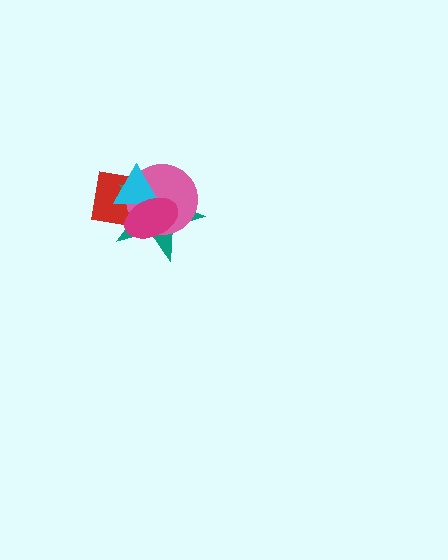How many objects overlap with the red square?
4 objects overlap with the red square.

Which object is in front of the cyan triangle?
The magenta ellipse is in front of the cyan triangle.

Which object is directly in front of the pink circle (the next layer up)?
The cyan triangle is directly in front of the pink circle.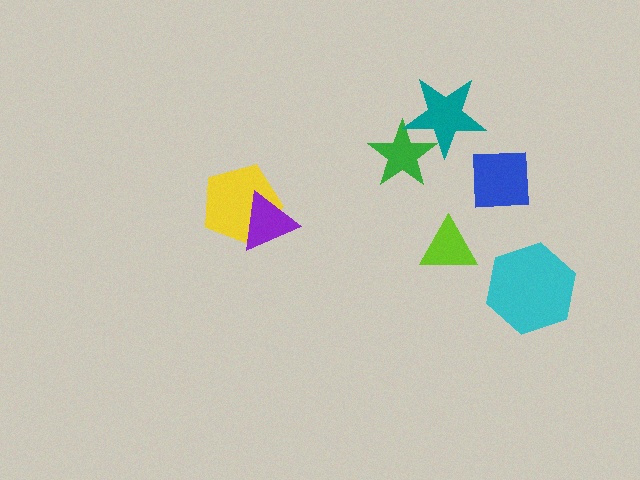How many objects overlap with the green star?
1 object overlaps with the green star.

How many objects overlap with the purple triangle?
1 object overlaps with the purple triangle.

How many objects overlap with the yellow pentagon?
1 object overlaps with the yellow pentagon.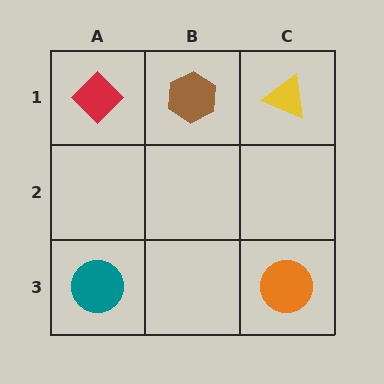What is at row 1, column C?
A yellow triangle.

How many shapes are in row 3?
2 shapes.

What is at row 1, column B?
A brown hexagon.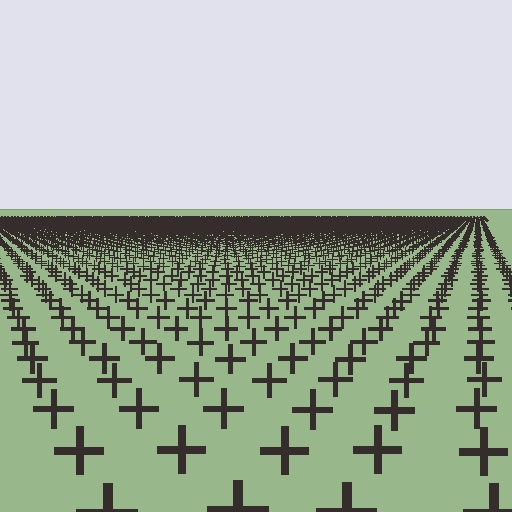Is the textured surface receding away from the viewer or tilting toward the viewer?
The surface is receding away from the viewer. Texture elements get smaller and denser toward the top.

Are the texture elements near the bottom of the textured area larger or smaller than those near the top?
Larger. Near the bottom, elements are closer to the viewer and appear at a bigger on-screen size.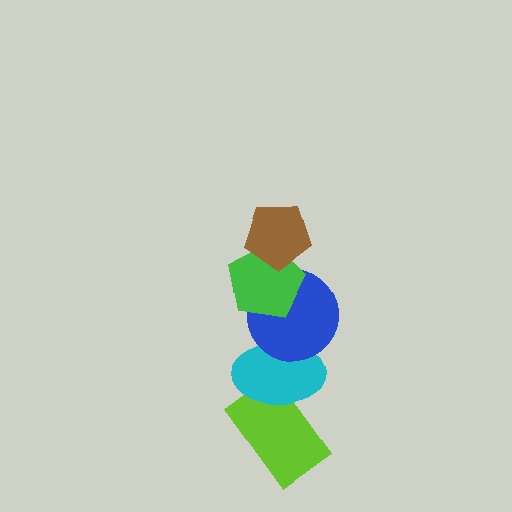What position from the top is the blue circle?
The blue circle is 3rd from the top.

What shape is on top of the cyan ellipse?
The blue circle is on top of the cyan ellipse.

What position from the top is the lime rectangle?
The lime rectangle is 5th from the top.